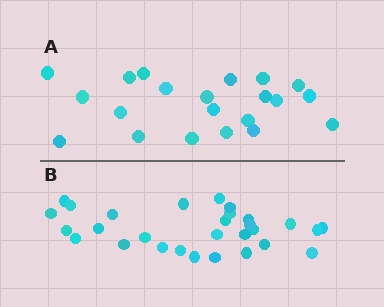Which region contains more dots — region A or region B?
Region B (the bottom region) has more dots.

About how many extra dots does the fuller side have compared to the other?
Region B has roughly 8 or so more dots than region A.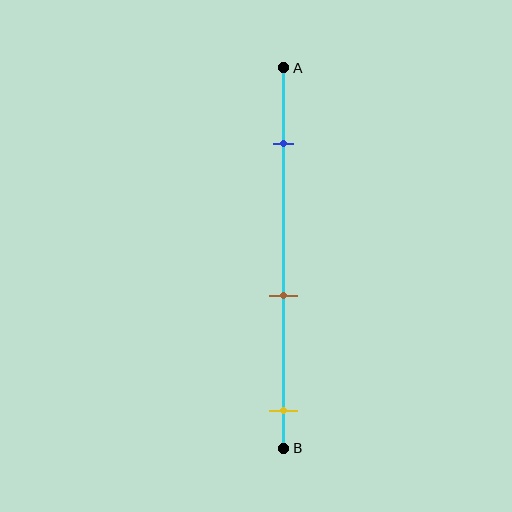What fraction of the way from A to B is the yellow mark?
The yellow mark is approximately 90% (0.9) of the way from A to B.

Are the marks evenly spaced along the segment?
Yes, the marks are approximately evenly spaced.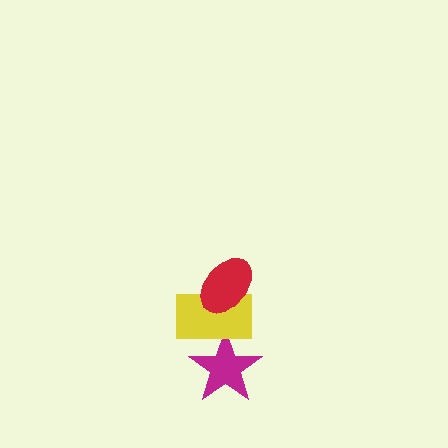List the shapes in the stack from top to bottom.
From top to bottom: the red ellipse, the yellow rectangle, the magenta star.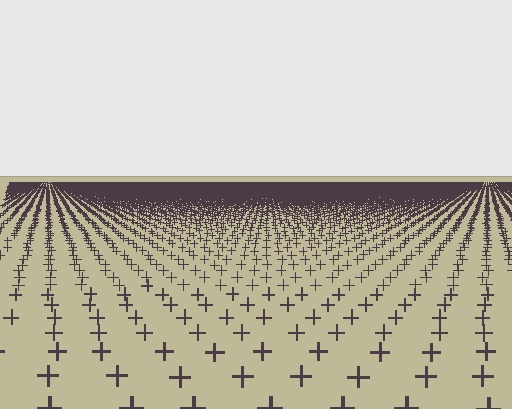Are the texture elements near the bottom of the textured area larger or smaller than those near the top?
Larger. Near the bottom, elements are closer to the viewer and appear at a bigger on-screen size.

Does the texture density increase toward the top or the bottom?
Density increases toward the top.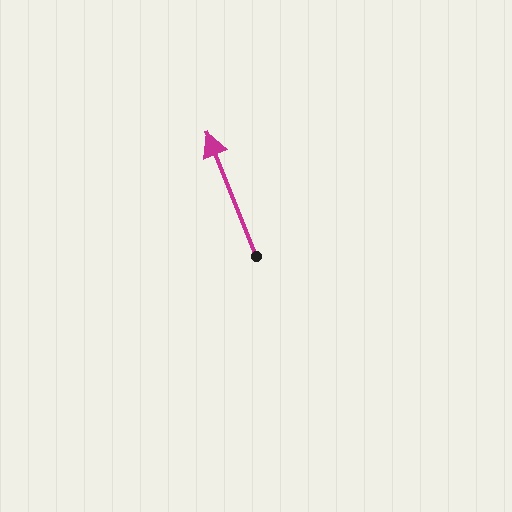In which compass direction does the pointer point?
North.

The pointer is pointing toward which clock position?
Roughly 11 o'clock.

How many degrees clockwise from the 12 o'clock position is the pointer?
Approximately 338 degrees.